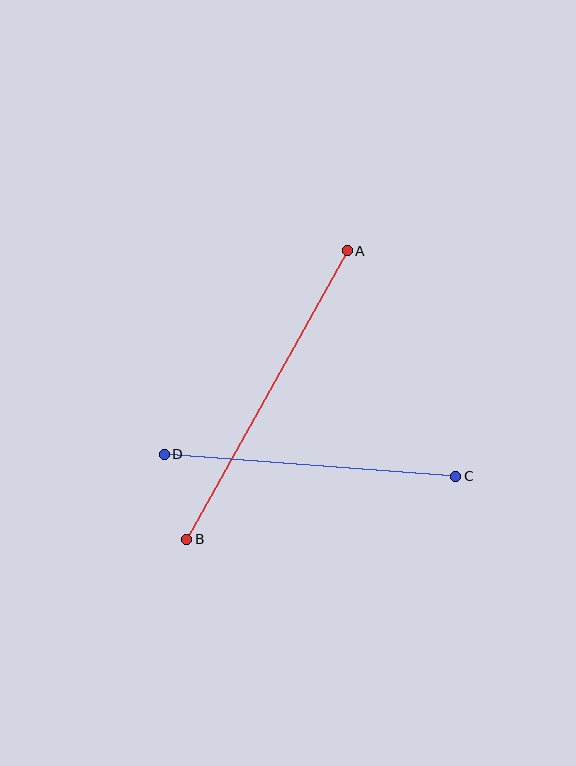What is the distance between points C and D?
The distance is approximately 293 pixels.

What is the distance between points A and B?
The distance is approximately 330 pixels.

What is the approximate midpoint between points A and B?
The midpoint is at approximately (267, 395) pixels.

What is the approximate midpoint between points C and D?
The midpoint is at approximately (310, 465) pixels.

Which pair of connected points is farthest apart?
Points A and B are farthest apart.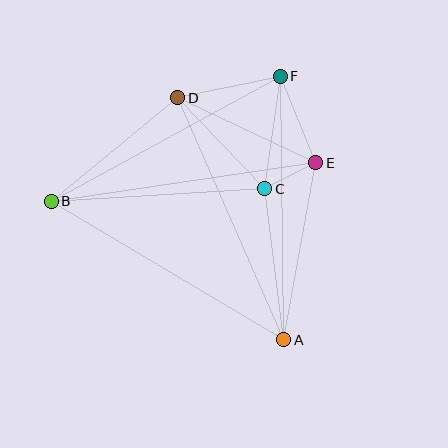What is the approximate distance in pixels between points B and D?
The distance between B and D is approximately 164 pixels.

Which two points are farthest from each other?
Points A and B are farthest from each other.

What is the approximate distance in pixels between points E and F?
The distance between E and F is approximately 94 pixels.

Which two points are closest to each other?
Points C and E are closest to each other.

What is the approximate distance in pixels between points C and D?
The distance between C and D is approximately 125 pixels.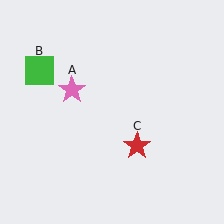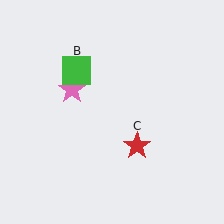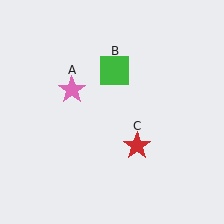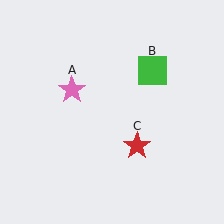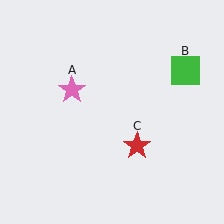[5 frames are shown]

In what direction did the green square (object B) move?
The green square (object B) moved right.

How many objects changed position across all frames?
1 object changed position: green square (object B).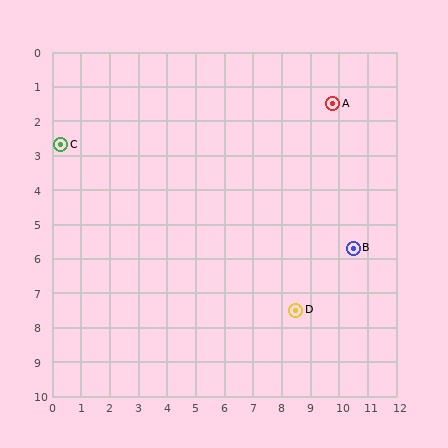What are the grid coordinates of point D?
Point D is at approximately (8.5, 7.5).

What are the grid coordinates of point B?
Point B is at approximately (10.5, 5.7).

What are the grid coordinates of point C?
Point C is at approximately (0.3, 2.7).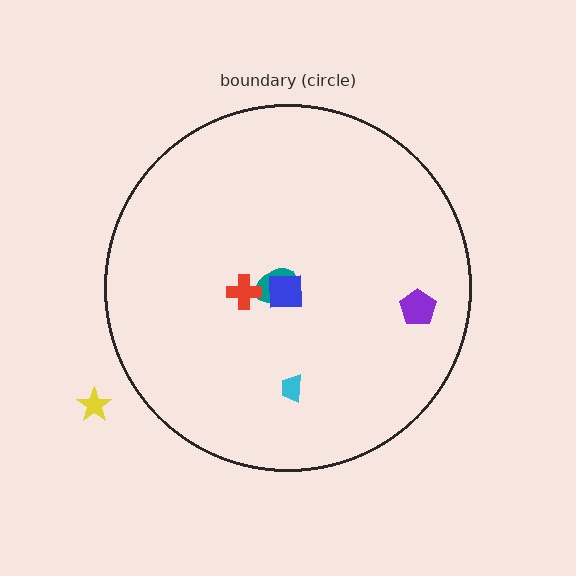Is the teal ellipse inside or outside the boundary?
Inside.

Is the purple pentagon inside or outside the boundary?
Inside.